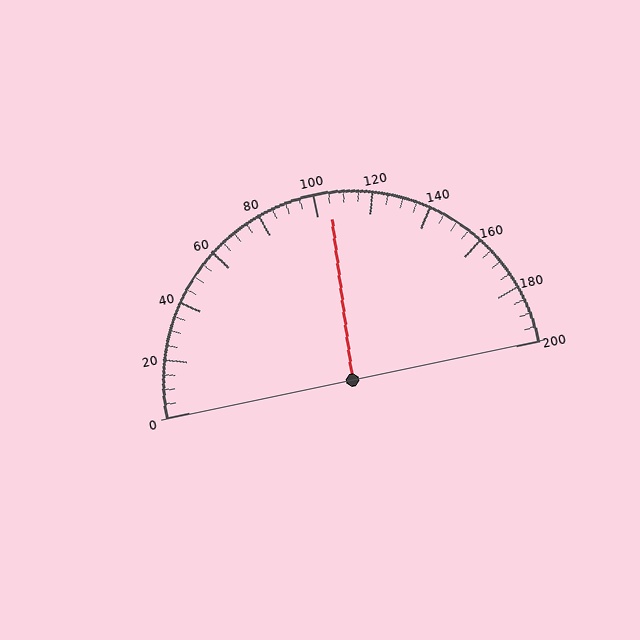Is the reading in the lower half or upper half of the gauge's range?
The reading is in the upper half of the range (0 to 200).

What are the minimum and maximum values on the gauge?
The gauge ranges from 0 to 200.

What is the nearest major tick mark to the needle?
The nearest major tick mark is 100.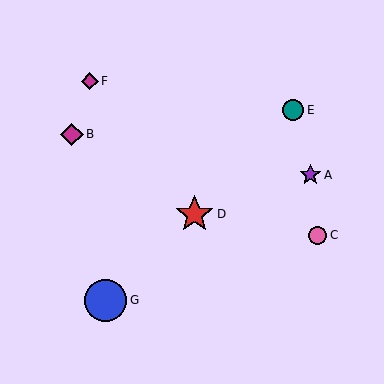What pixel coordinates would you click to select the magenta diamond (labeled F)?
Click at (90, 81) to select the magenta diamond F.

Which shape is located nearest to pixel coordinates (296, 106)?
The teal circle (labeled E) at (293, 110) is nearest to that location.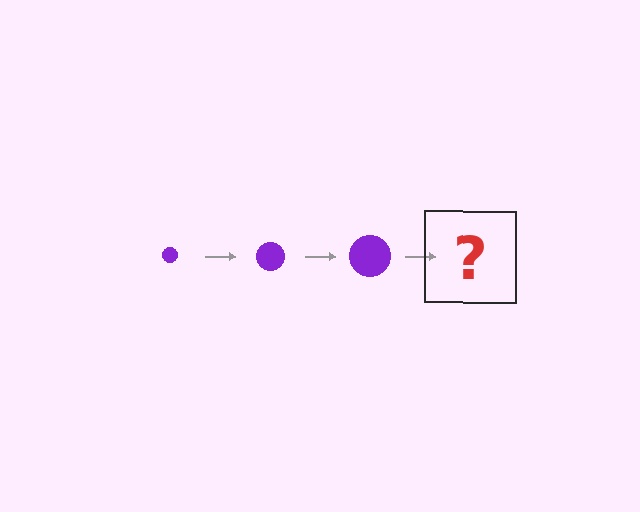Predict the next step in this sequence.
The next step is a purple circle, larger than the previous one.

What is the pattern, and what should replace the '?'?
The pattern is that the circle gets progressively larger each step. The '?' should be a purple circle, larger than the previous one.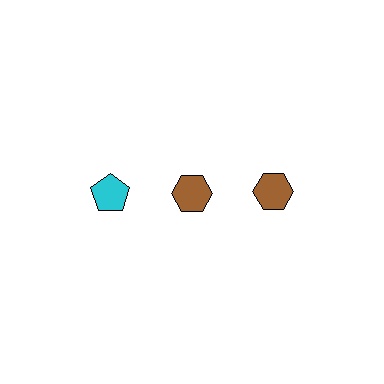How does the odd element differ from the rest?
It differs in both color (cyan instead of brown) and shape (pentagon instead of hexagon).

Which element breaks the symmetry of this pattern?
The cyan pentagon in the top row, leftmost column breaks the symmetry. All other shapes are brown hexagons.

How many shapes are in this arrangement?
There are 3 shapes arranged in a grid pattern.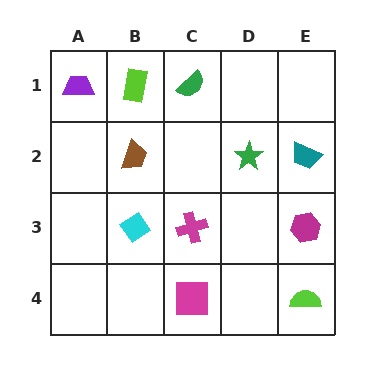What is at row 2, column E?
A teal trapezoid.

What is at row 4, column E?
A lime semicircle.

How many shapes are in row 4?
2 shapes.